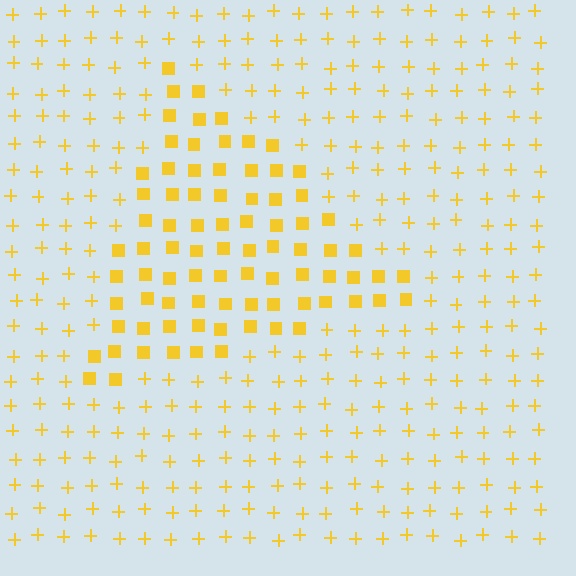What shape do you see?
I see a triangle.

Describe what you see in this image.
The image is filled with small yellow elements arranged in a uniform grid. A triangle-shaped region contains squares, while the surrounding area contains plus signs. The boundary is defined purely by the change in element shape.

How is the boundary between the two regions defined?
The boundary is defined by a change in element shape: squares inside vs. plus signs outside. All elements share the same color and spacing.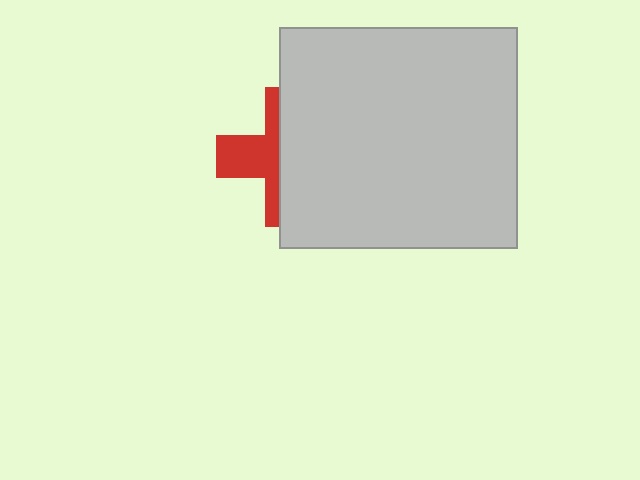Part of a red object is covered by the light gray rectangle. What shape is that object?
It is a cross.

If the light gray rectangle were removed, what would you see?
You would see the complete red cross.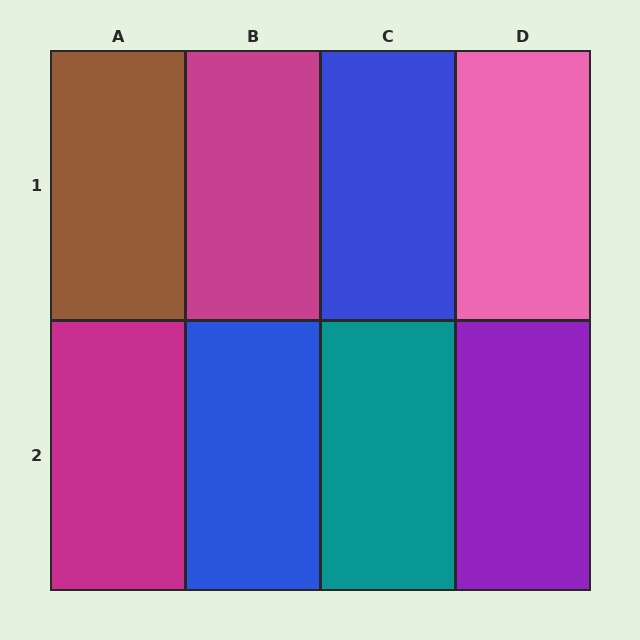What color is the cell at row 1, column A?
Brown.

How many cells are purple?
1 cell is purple.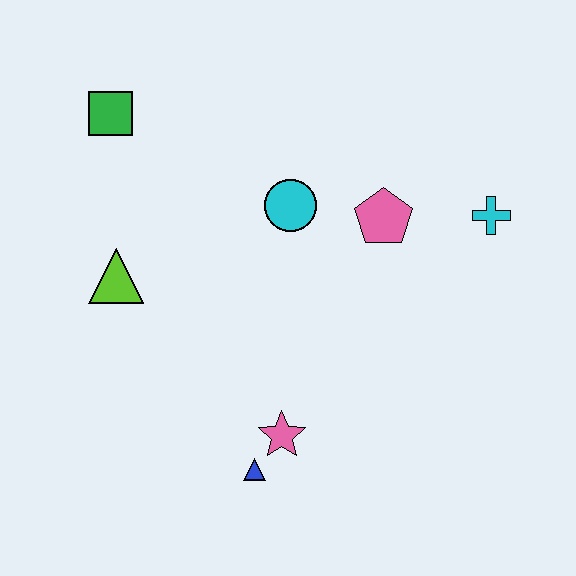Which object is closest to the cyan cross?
The pink pentagon is closest to the cyan cross.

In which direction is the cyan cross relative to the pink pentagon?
The cyan cross is to the right of the pink pentagon.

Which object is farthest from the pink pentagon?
The green square is farthest from the pink pentagon.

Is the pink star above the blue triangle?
Yes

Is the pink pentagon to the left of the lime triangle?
No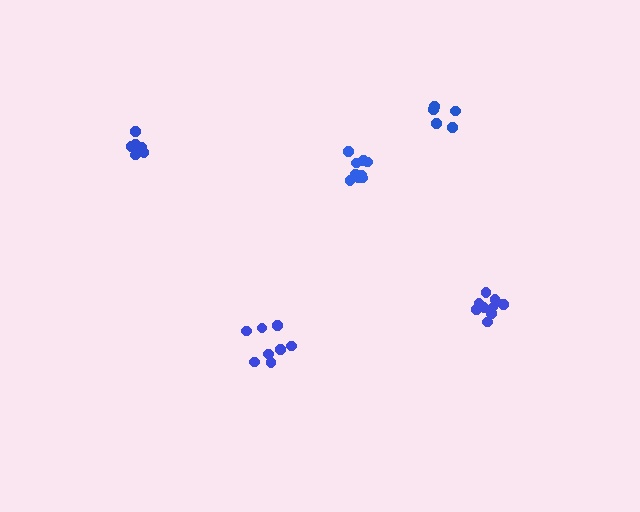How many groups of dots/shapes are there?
There are 5 groups.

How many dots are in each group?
Group 1: 6 dots, Group 2: 9 dots, Group 3: 8 dots, Group 4: 10 dots, Group 5: 5 dots (38 total).